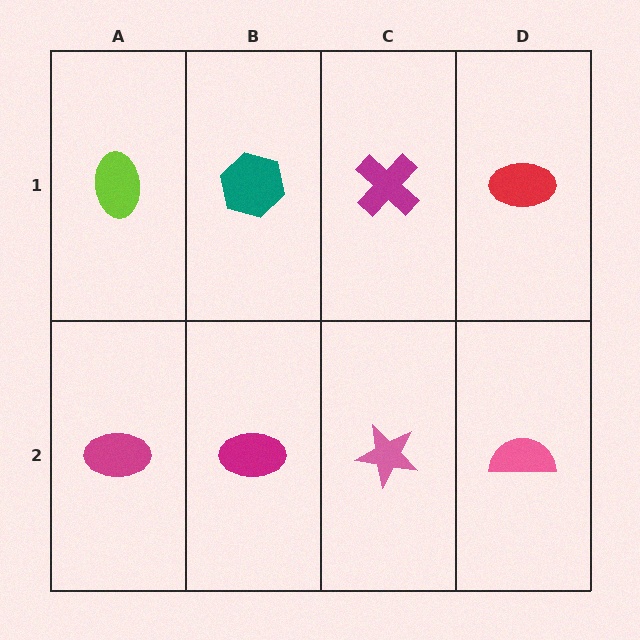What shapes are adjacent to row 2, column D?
A red ellipse (row 1, column D), a pink star (row 2, column C).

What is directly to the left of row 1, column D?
A magenta cross.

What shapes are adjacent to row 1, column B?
A magenta ellipse (row 2, column B), a lime ellipse (row 1, column A), a magenta cross (row 1, column C).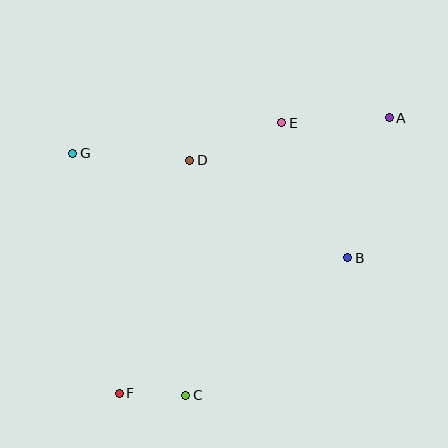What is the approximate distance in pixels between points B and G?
The distance between B and G is approximately 294 pixels.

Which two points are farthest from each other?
Points A and F are farthest from each other.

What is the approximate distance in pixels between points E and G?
The distance between E and G is approximately 211 pixels.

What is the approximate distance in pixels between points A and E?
The distance between A and E is approximately 108 pixels.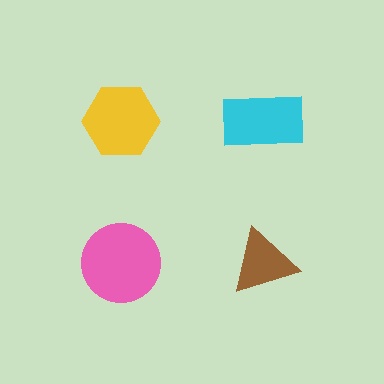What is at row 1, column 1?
A yellow hexagon.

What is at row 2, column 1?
A pink circle.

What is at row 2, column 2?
A brown triangle.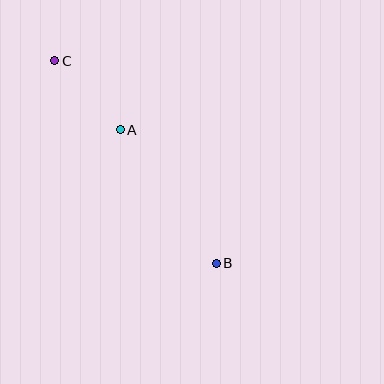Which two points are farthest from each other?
Points B and C are farthest from each other.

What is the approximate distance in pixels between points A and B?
The distance between A and B is approximately 164 pixels.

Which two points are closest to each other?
Points A and C are closest to each other.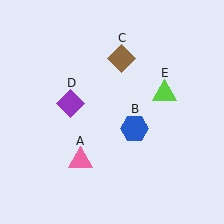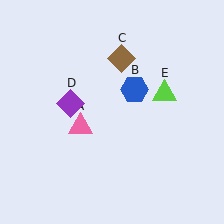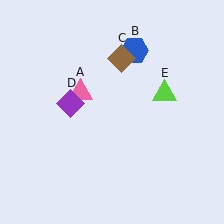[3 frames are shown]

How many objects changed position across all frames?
2 objects changed position: pink triangle (object A), blue hexagon (object B).